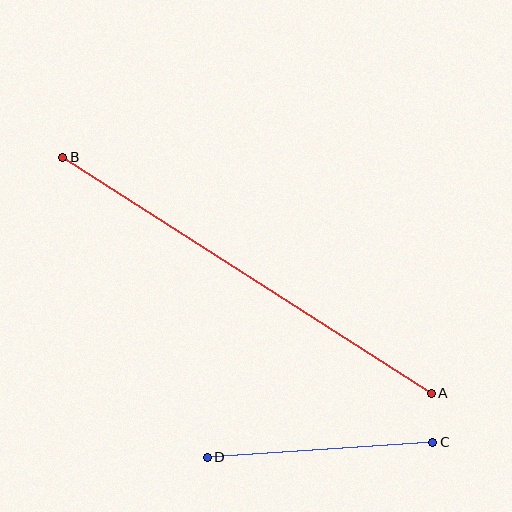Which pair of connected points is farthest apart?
Points A and B are farthest apart.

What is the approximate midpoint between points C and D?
The midpoint is at approximately (320, 450) pixels.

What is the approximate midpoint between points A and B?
The midpoint is at approximately (247, 275) pixels.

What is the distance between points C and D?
The distance is approximately 226 pixels.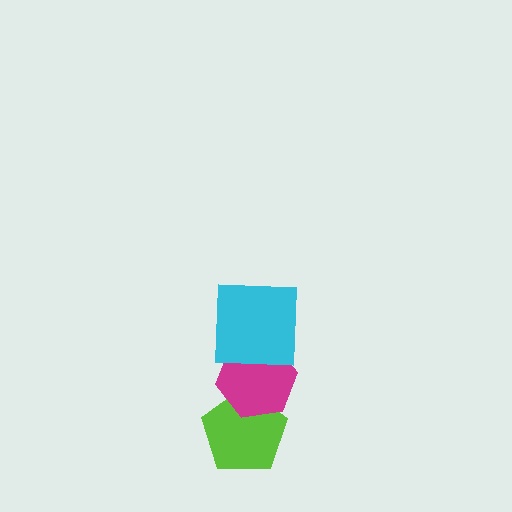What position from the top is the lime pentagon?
The lime pentagon is 3rd from the top.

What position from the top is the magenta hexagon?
The magenta hexagon is 2nd from the top.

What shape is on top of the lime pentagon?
The magenta hexagon is on top of the lime pentagon.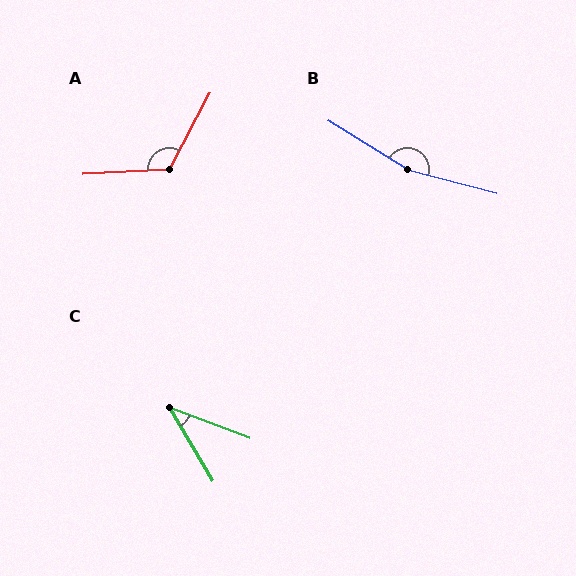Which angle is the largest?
B, at approximately 163 degrees.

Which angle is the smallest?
C, at approximately 38 degrees.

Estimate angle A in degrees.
Approximately 121 degrees.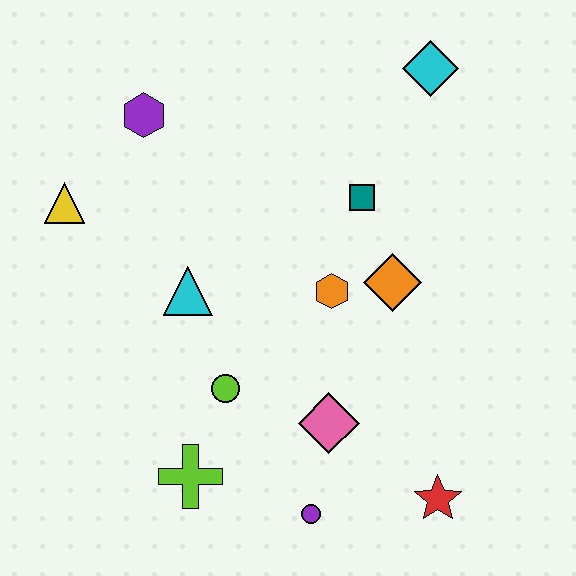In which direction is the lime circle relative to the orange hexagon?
The lime circle is to the left of the orange hexagon.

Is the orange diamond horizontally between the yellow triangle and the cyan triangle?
No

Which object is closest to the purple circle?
The pink diamond is closest to the purple circle.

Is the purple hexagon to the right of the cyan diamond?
No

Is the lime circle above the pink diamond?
Yes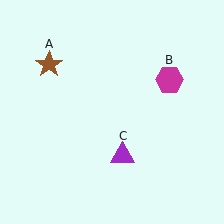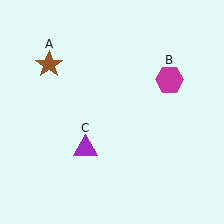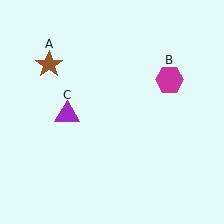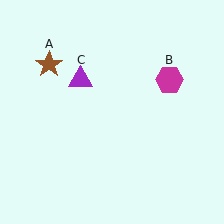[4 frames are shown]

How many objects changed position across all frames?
1 object changed position: purple triangle (object C).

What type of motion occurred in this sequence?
The purple triangle (object C) rotated clockwise around the center of the scene.